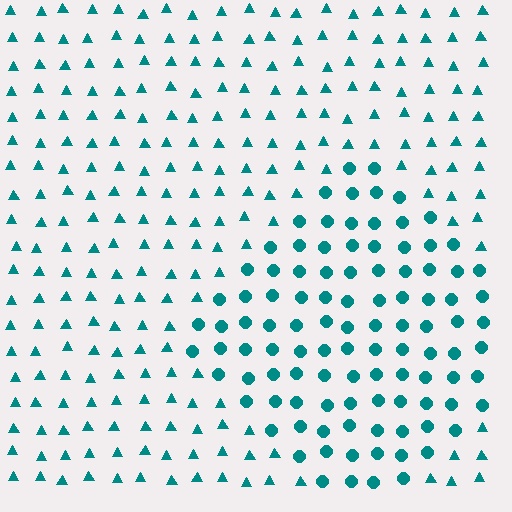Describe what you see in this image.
The image is filled with small teal elements arranged in a uniform grid. A diamond-shaped region contains circles, while the surrounding area contains triangles. The boundary is defined purely by the change in element shape.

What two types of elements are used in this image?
The image uses circles inside the diamond region and triangles outside it.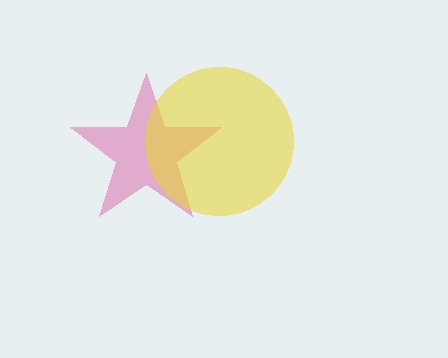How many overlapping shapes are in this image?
There are 2 overlapping shapes in the image.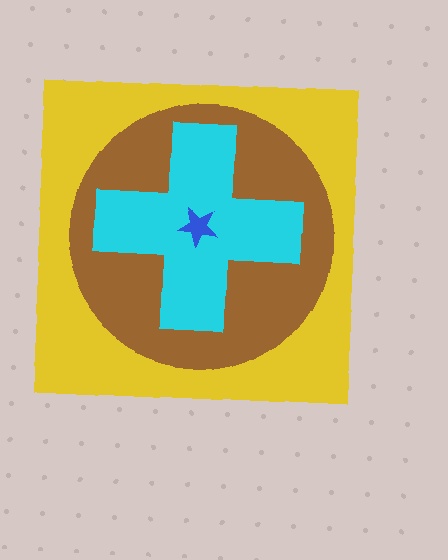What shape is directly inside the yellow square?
The brown circle.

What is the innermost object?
The blue star.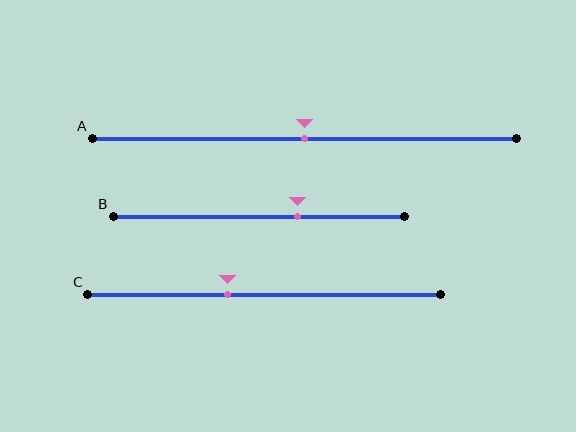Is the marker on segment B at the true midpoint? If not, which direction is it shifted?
No, the marker on segment B is shifted to the right by about 13% of the segment length.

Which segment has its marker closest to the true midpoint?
Segment A has its marker closest to the true midpoint.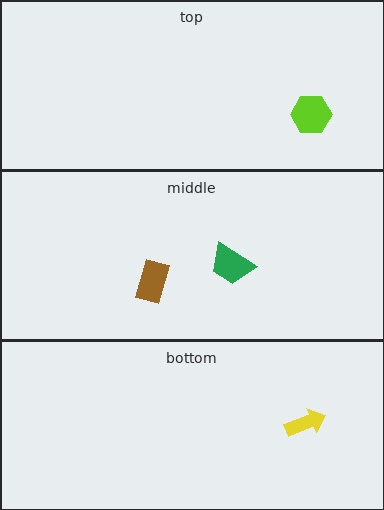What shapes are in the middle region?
The brown rectangle, the green trapezoid.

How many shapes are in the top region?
1.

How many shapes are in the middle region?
2.